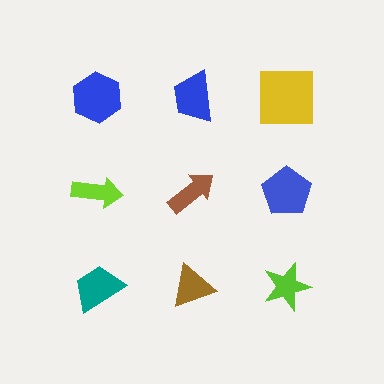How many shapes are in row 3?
3 shapes.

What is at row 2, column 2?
A brown arrow.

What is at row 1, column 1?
A blue hexagon.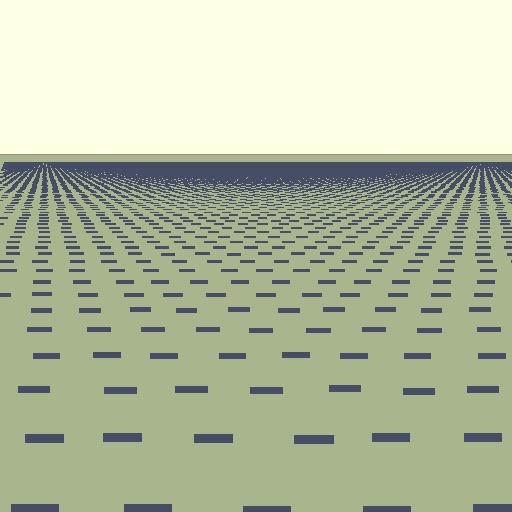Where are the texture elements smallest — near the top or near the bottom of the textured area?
Near the top.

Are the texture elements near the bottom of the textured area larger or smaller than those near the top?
Larger. Near the bottom, elements are closer to the viewer and appear at a bigger on-screen size.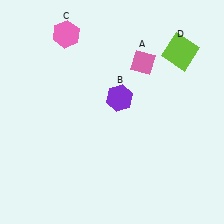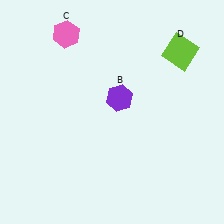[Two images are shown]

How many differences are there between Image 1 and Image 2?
There is 1 difference between the two images.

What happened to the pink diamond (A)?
The pink diamond (A) was removed in Image 2. It was in the top-right area of Image 1.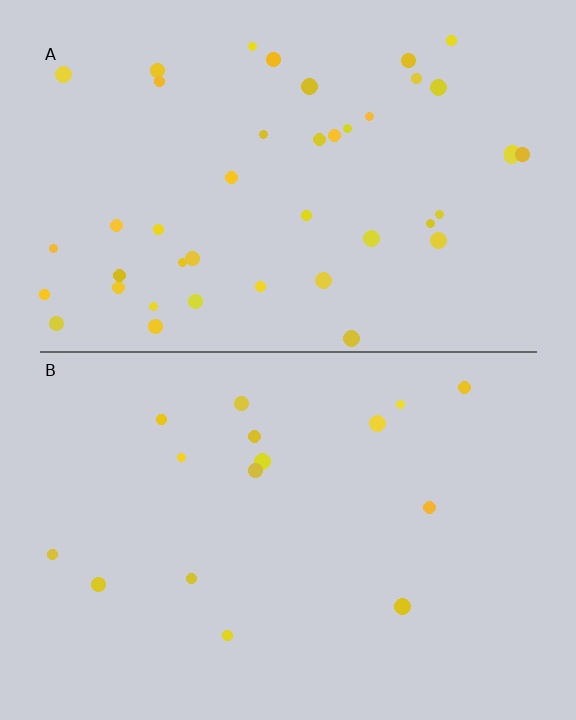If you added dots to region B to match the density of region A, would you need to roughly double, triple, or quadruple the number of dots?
Approximately triple.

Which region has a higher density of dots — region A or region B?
A (the top).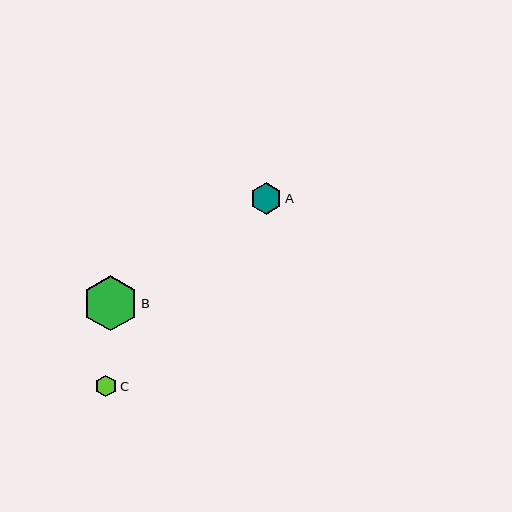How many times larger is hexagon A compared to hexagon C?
Hexagon A is approximately 1.5 times the size of hexagon C.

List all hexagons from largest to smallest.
From largest to smallest: B, A, C.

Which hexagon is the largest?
Hexagon B is the largest with a size of approximately 56 pixels.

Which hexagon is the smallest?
Hexagon C is the smallest with a size of approximately 21 pixels.